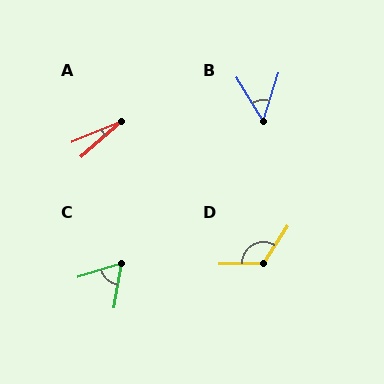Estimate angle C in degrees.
Approximately 63 degrees.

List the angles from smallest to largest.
A (18°), B (48°), C (63°), D (123°).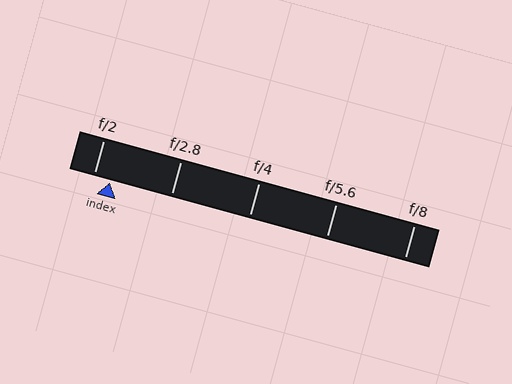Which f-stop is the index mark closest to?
The index mark is closest to f/2.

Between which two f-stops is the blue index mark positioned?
The index mark is between f/2 and f/2.8.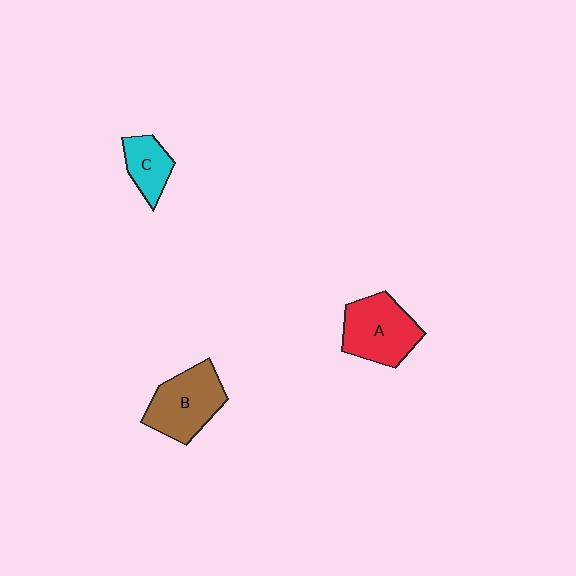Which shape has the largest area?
Shape A (red).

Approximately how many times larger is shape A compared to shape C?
Approximately 1.8 times.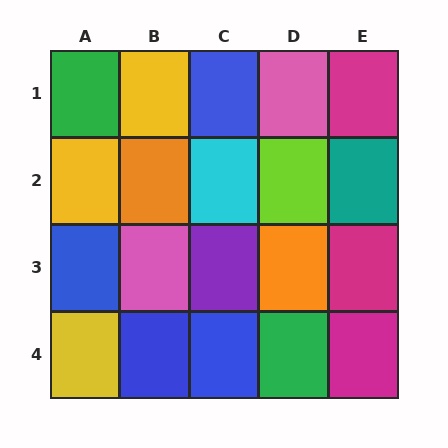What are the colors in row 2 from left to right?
Yellow, orange, cyan, lime, teal.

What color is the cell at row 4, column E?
Magenta.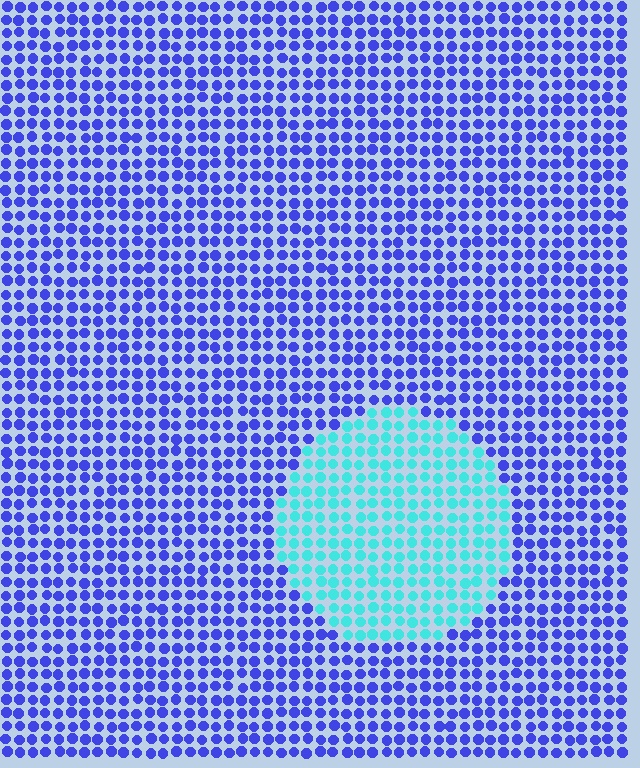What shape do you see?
I see a circle.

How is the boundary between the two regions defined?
The boundary is defined purely by a slight shift in hue (about 60 degrees). Spacing, size, and orientation are identical on both sides.